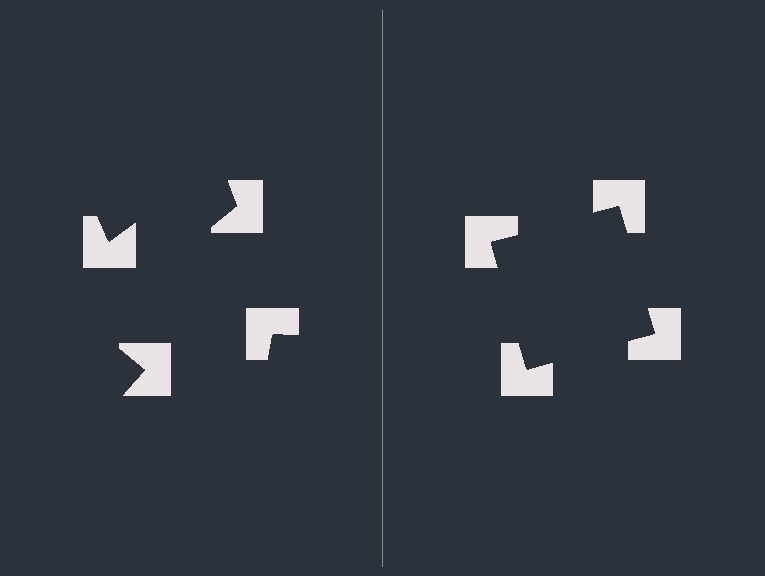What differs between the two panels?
The notched squares are positioned identically on both sides; only the wedge orientations differ. On the right they align to a square; on the left they are misaligned.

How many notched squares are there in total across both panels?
8 — 4 on each side.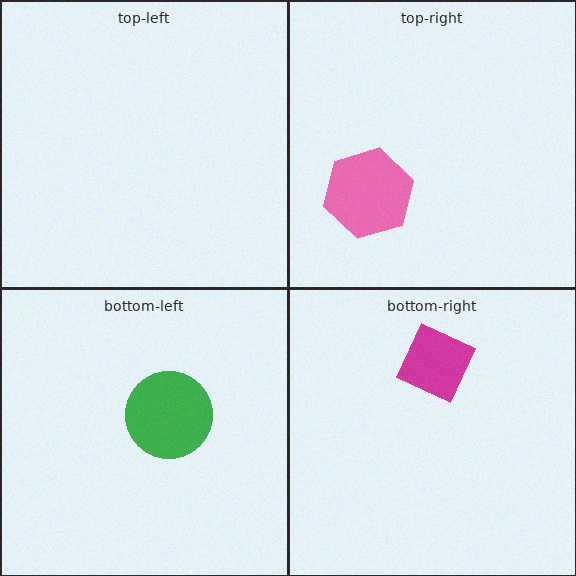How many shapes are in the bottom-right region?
1.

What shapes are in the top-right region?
The pink hexagon.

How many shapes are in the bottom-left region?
1.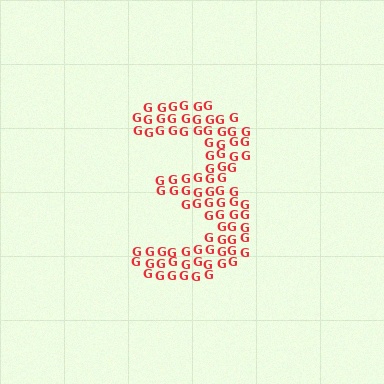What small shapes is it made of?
It is made of small letter G's.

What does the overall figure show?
The overall figure shows the digit 3.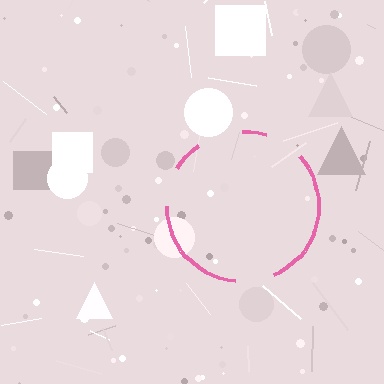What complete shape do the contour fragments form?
The contour fragments form a circle.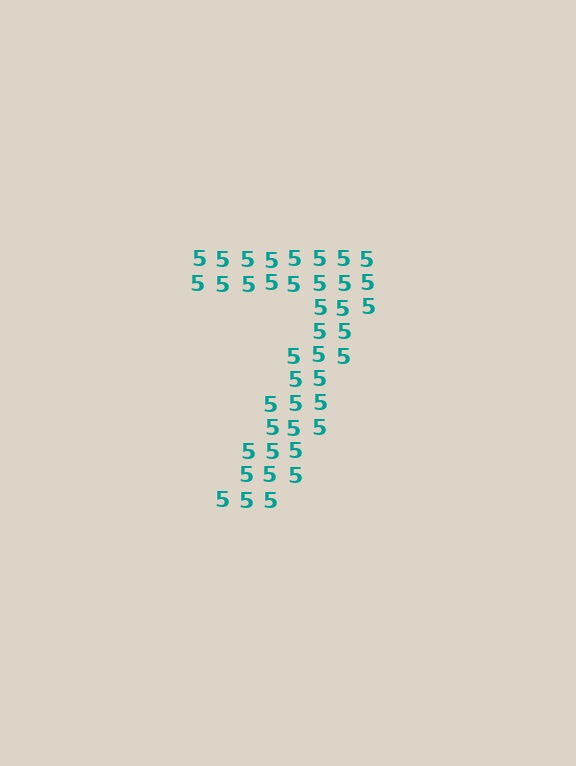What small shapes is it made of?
It is made of small digit 5's.